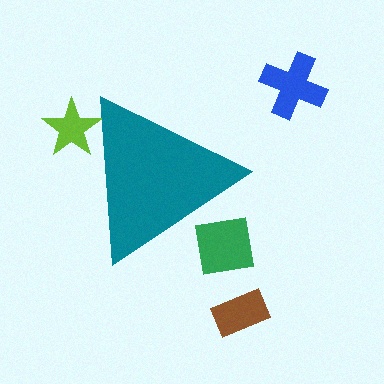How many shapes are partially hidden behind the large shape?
2 shapes are partially hidden.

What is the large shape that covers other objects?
A teal triangle.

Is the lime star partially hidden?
Yes, the lime star is partially hidden behind the teal triangle.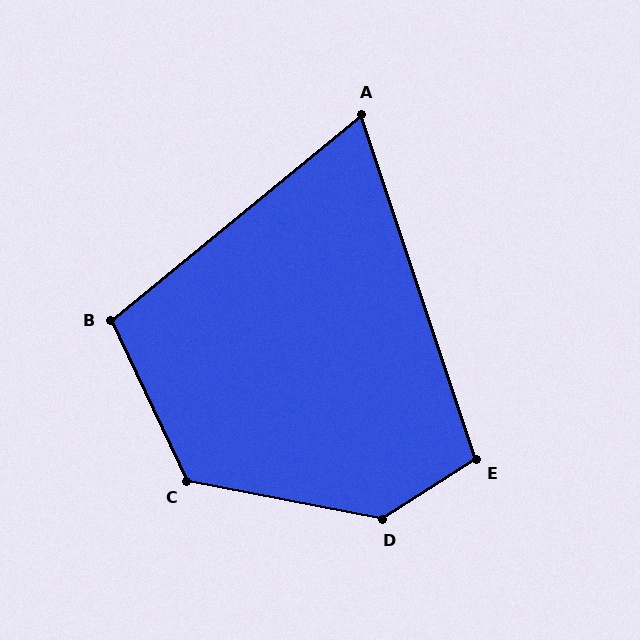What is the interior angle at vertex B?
Approximately 104 degrees (obtuse).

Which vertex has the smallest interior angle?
A, at approximately 69 degrees.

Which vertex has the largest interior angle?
D, at approximately 136 degrees.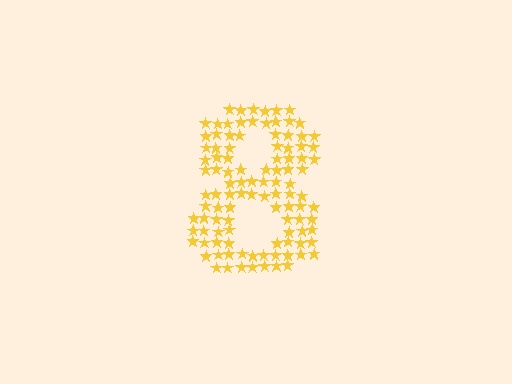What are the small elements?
The small elements are stars.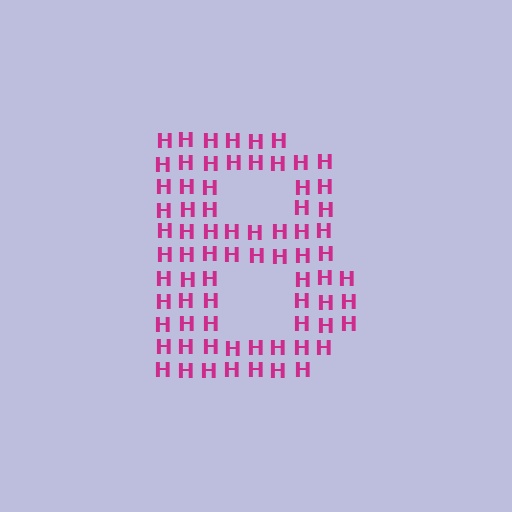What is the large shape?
The large shape is the letter B.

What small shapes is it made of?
It is made of small letter H's.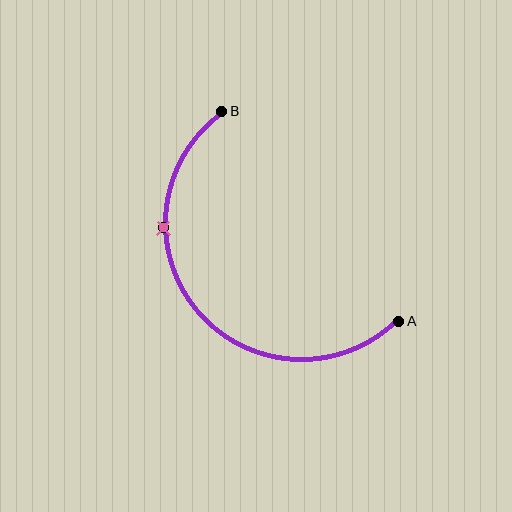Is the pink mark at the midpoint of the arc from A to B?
No. The pink mark lies on the arc but is closer to endpoint B. The arc midpoint would be at the point on the curve equidistant along the arc from both A and B.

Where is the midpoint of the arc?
The arc midpoint is the point on the curve farthest from the straight line joining A and B. It sits below and to the left of that line.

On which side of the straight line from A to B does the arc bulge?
The arc bulges below and to the left of the straight line connecting A and B.